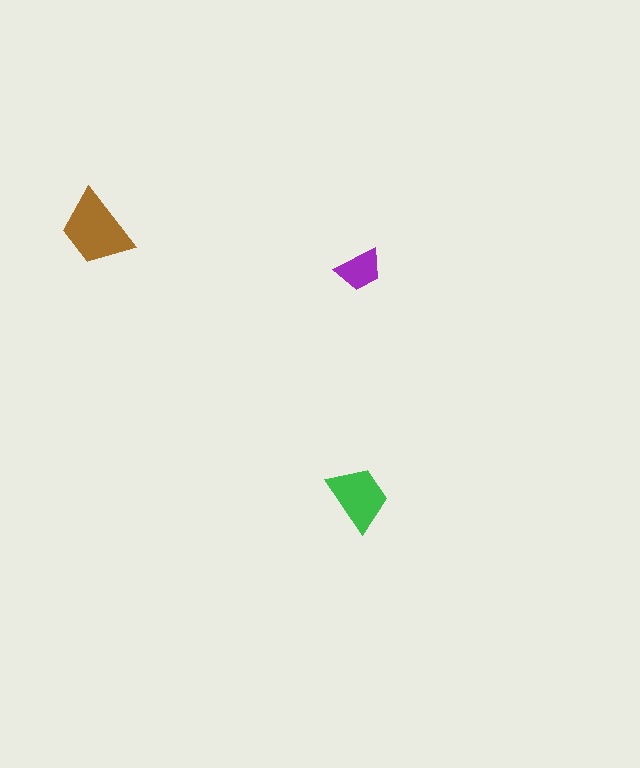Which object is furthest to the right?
The purple trapezoid is rightmost.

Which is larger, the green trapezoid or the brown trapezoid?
The brown one.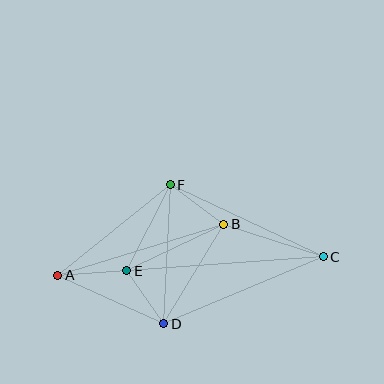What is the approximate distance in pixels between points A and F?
The distance between A and F is approximately 144 pixels.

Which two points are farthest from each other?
Points A and C are farthest from each other.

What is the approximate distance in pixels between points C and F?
The distance between C and F is approximately 169 pixels.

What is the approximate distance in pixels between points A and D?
The distance between A and D is approximately 117 pixels.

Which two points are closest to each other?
Points D and E are closest to each other.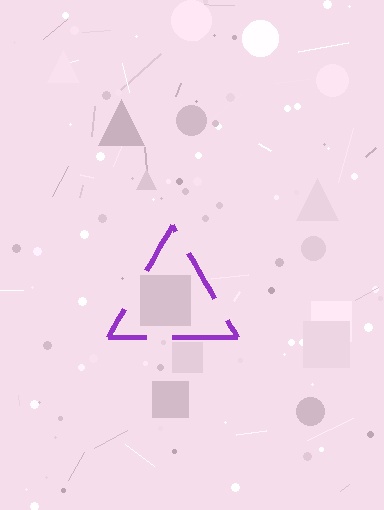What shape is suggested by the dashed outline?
The dashed outline suggests a triangle.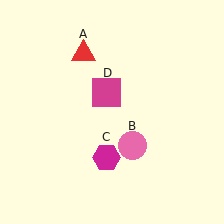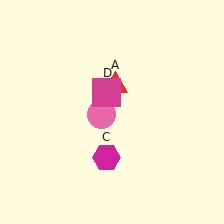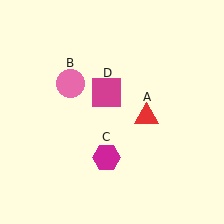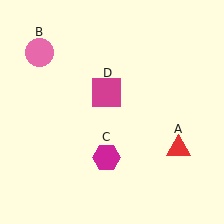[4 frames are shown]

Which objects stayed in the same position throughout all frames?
Magenta hexagon (object C) and magenta square (object D) remained stationary.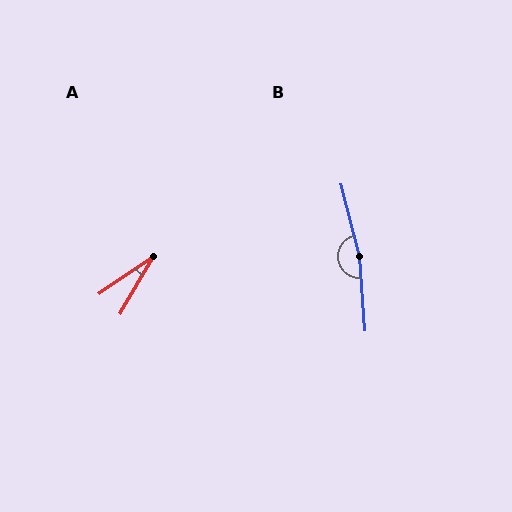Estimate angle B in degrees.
Approximately 169 degrees.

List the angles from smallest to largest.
A (25°), B (169°).